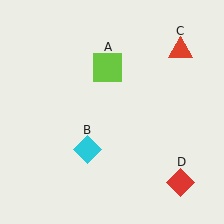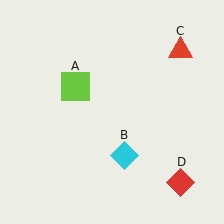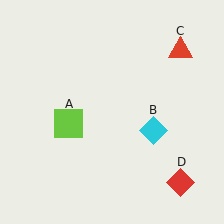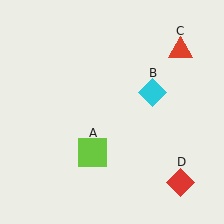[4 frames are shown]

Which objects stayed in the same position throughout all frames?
Red triangle (object C) and red diamond (object D) remained stationary.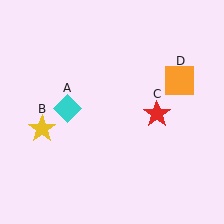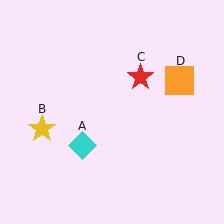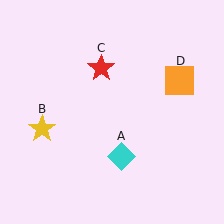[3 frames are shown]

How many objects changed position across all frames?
2 objects changed position: cyan diamond (object A), red star (object C).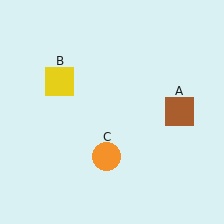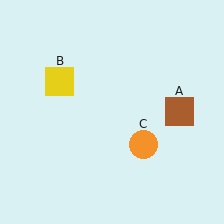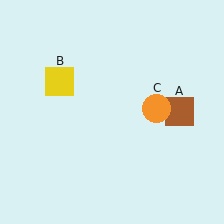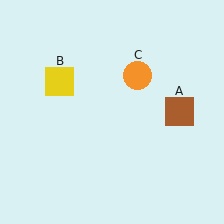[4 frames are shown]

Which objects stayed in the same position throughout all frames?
Brown square (object A) and yellow square (object B) remained stationary.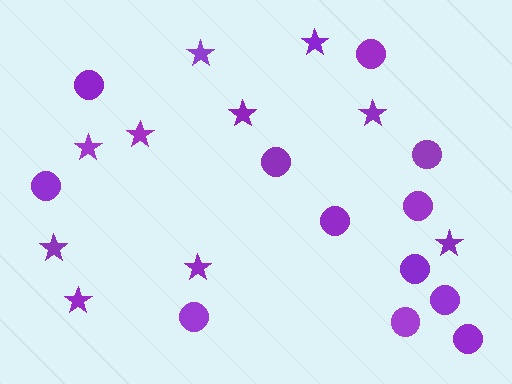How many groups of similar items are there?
There are 2 groups: one group of circles (12) and one group of stars (10).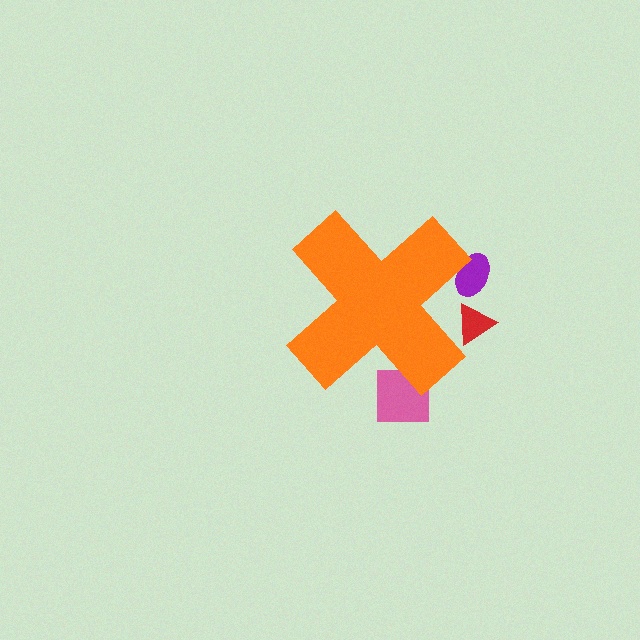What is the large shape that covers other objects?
An orange cross.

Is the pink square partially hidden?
Yes, the pink square is partially hidden behind the orange cross.